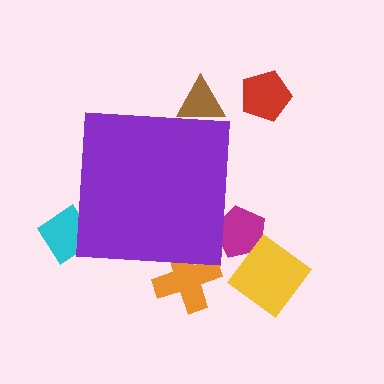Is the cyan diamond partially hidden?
Yes, the cyan diamond is partially hidden behind the purple square.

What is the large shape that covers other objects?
A purple square.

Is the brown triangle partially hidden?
Yes, the brown triangle is partially hidden behind the purple square.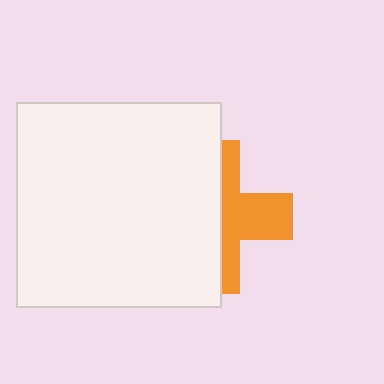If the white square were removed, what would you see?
You would see the complete orange cross.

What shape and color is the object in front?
The object in front is a white square.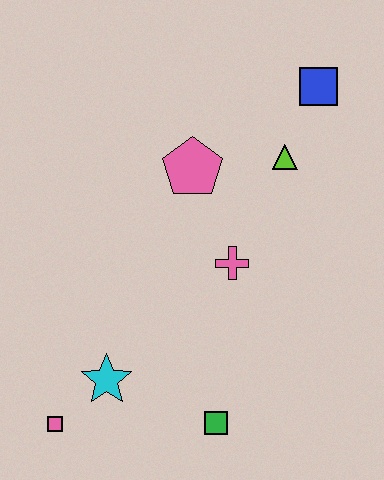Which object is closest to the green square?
The cyan star is closest to the green square.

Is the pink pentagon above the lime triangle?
No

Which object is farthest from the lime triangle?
The pink square is farthest from the lime triangle.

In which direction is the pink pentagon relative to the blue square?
The pink pentagon is to the left of the blue square.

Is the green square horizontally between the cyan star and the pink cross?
Yes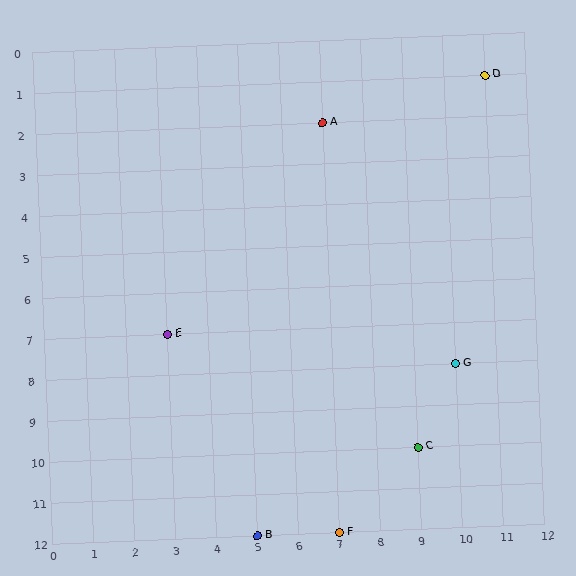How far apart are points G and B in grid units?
Points G and B are 5 columns and 4 rows apart (about 6.4 grid units diagonally).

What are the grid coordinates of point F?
Point F is at grid coordinates (7, 12).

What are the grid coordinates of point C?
Point C is at grid coordinates (9, 10).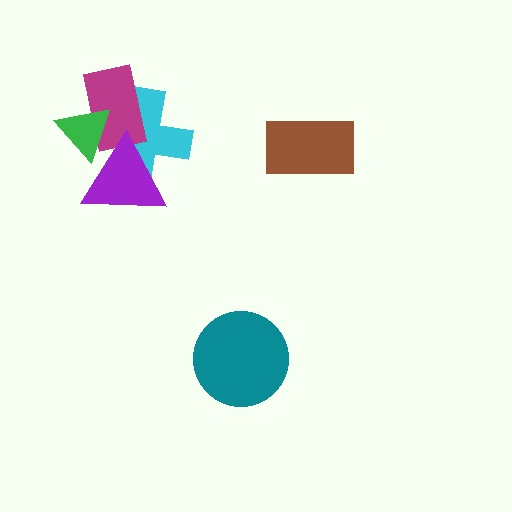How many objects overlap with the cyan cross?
3 objects overlap with the cyan cross.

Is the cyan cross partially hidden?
Yes, it is partially covered by another shape.